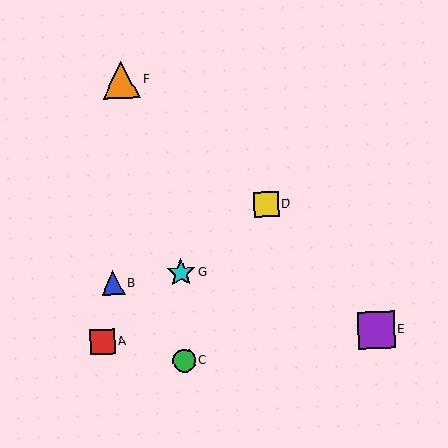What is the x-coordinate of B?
Object B is at x≈113.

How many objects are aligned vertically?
2 objects (C, G) are aligned vertically.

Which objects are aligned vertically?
Objects C, G are aligned vertically.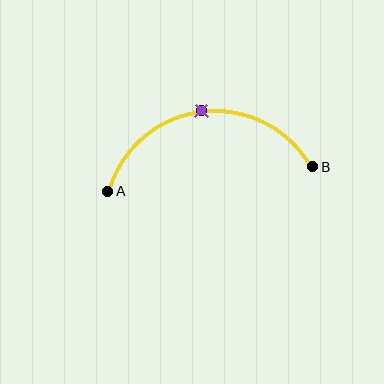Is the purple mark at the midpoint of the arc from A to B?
Yes. The purple mark lies on the arc at equal arc-length from both A and B — it is the arc midpoint.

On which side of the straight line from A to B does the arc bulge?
The arc bulges above the straight line connecting A and B.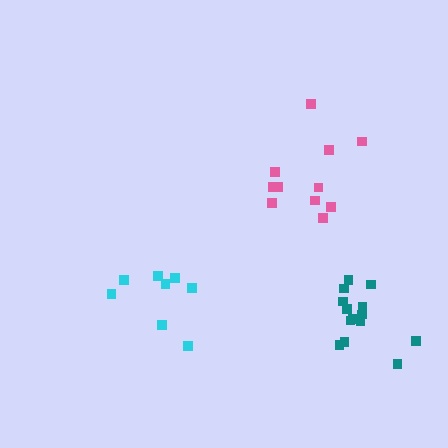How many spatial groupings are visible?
There are 3 spatial groupings.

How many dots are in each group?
Group 1: 8 dots, Group 2: 14 dots, Group 3: 11 dots (33 total).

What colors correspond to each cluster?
The clusters are colored: cyan, teal, pink.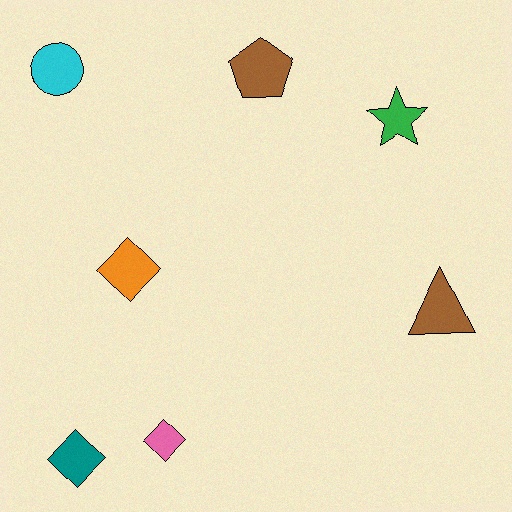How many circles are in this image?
There is 1 circle.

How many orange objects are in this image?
There is 1 orange object.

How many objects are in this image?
There are 7 objects.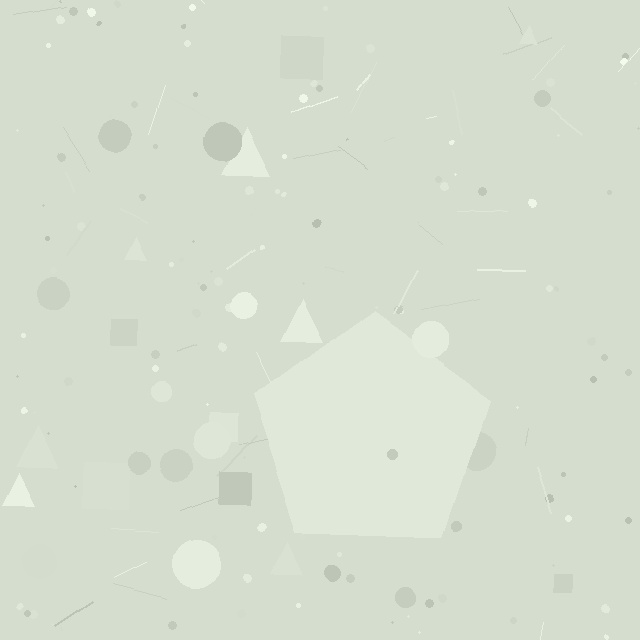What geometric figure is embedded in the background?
A pentagon is embedded in the background.